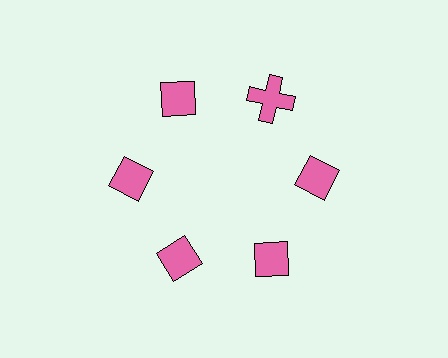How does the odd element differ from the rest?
It has a different shape: cross instead of diamond.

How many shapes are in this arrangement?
There are 6 shapes arranged in a ring pattern.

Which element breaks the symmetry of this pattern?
The pink cross at roughly the 1 o'clock position breaks the symmetry. All other shapes are pink diamonds.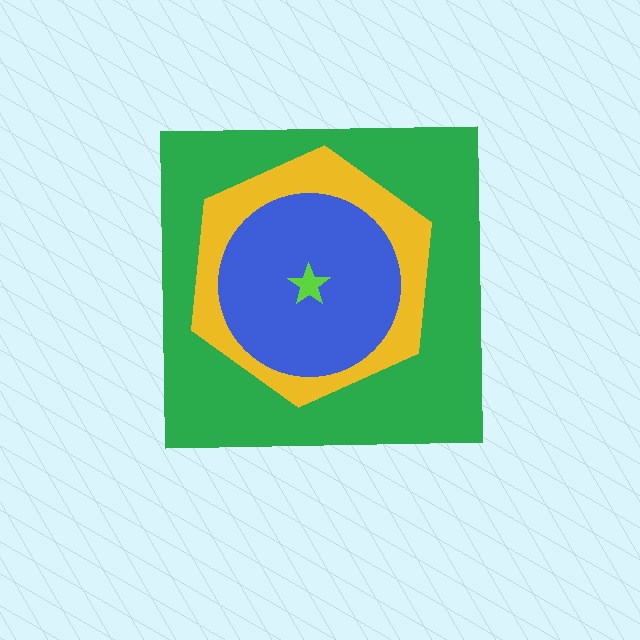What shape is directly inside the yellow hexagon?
The blue circle.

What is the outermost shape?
The green square.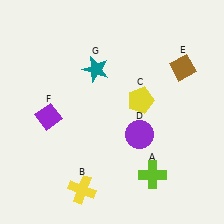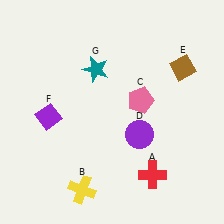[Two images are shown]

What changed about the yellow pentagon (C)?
In Image 1, C is yellow. In Image 2, it changed to pink.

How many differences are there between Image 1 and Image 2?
There are 2 differences between the two images.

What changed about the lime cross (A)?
In Image 1, A is lime. In Image 2, it changed to red.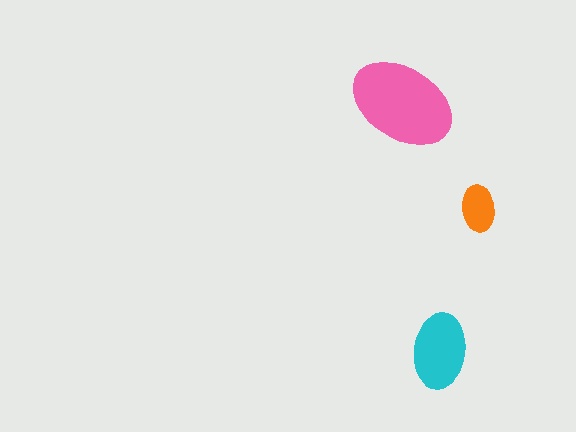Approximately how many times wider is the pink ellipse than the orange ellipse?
About 2 times wider.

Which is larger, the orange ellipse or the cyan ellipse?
The cyan one.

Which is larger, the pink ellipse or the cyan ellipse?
The pink one.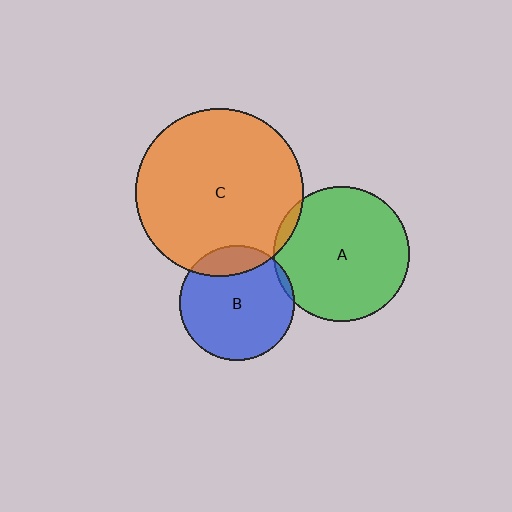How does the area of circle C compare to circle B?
Approximately 2.1 times.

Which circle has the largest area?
Circle C (orange).